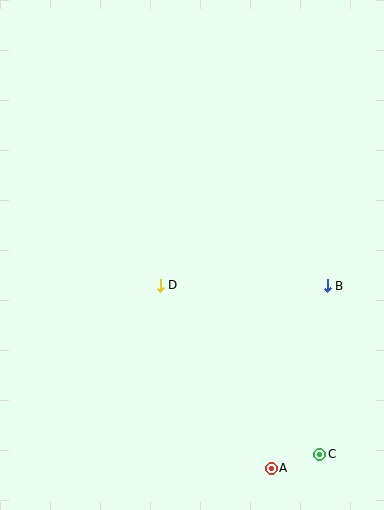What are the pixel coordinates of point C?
Point C is at (320, 454).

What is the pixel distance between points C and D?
The distance between C and D is 232 pixels.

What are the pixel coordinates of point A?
Point A is at (271, 468).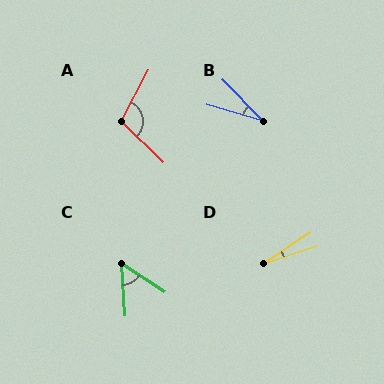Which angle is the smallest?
D, at approximately 16 degrees.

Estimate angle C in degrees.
Approximately 54 degrees.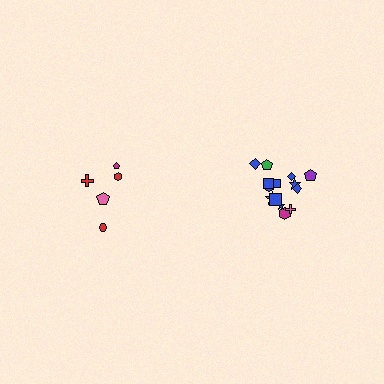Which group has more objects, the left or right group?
The right group.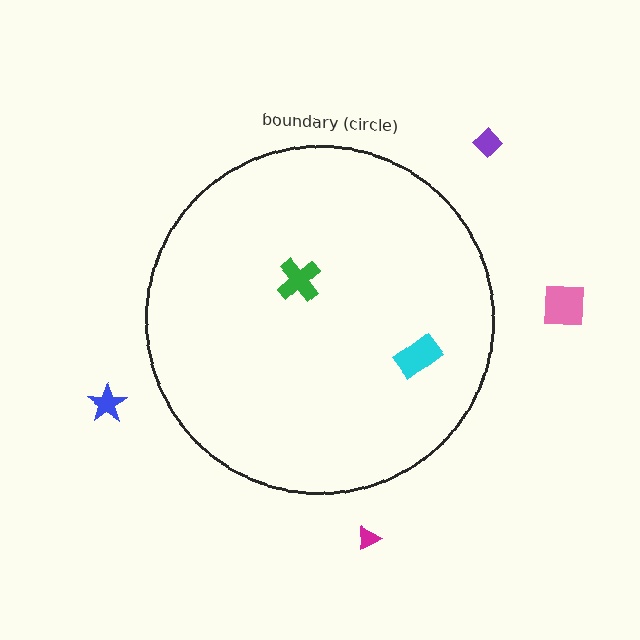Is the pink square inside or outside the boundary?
Outside.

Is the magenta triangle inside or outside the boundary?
Outside.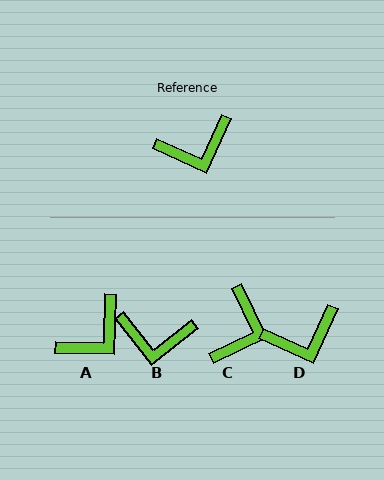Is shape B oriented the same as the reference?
No, it is off by about 27 degrees.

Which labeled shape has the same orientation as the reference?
D.